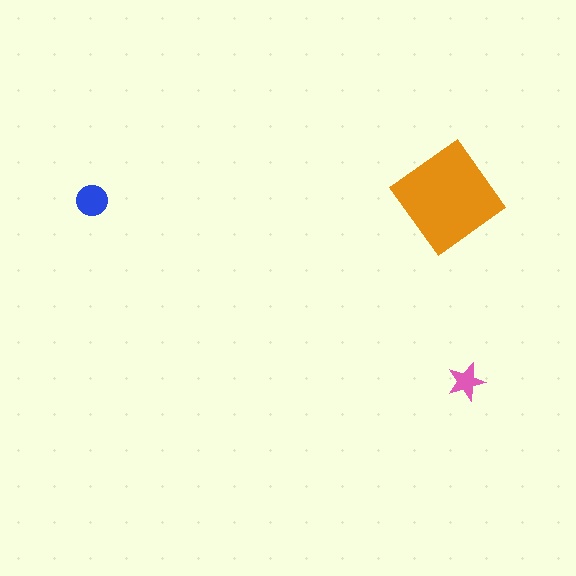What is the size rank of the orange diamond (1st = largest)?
1st.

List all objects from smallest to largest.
The pink star, the blue circle, the orange diamond.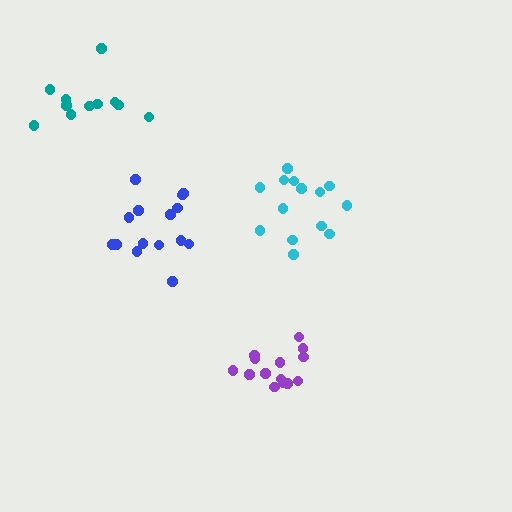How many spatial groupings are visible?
There are 4 spatial groupings.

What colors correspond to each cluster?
The clusters are colored: cyan, teal, blue, purple.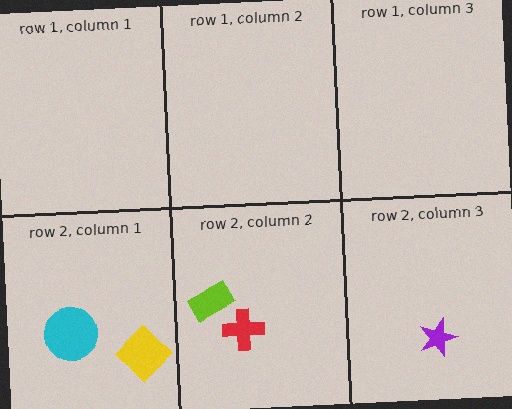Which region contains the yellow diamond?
The row 2, column 1 region.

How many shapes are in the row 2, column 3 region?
1.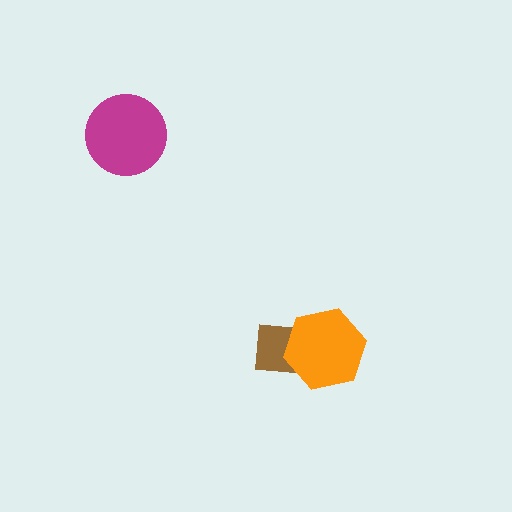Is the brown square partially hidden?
Yes, it is partially covered by another shape.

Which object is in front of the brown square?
The orange hexagon is in front of the brown square.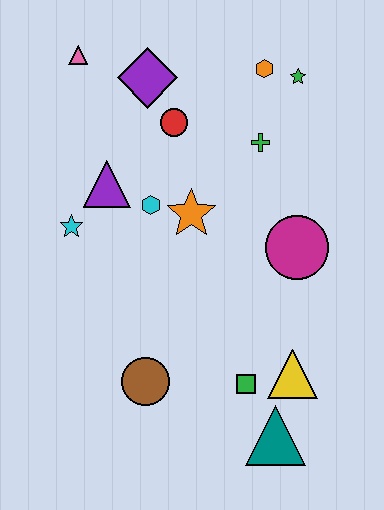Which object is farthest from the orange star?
The teal triangle is farthest from the orange star.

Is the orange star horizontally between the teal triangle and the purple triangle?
Yes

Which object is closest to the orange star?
The cyan hexagon is closest to the orange star.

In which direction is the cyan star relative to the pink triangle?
The cyan star is below the pink triangle.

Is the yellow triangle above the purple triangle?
No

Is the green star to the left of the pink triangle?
No